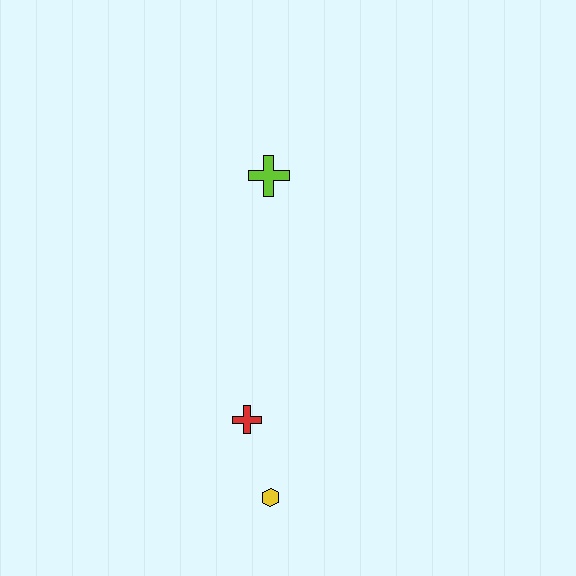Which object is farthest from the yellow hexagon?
The lime cross is farthest from the yellow hexagon.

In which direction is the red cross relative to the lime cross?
The red cross is below the lime cross.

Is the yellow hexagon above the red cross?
No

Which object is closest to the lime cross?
The red cross is closest to the lime cross.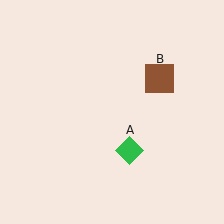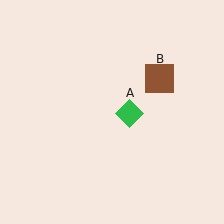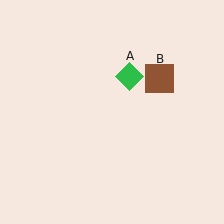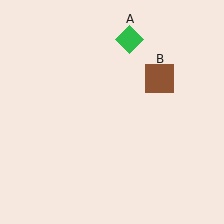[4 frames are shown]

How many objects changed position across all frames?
1 object changed position: green diamond (object A).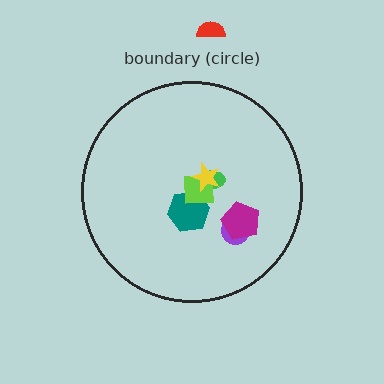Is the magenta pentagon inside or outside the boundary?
Inside.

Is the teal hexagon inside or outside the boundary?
Inside.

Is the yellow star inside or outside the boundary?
Inside.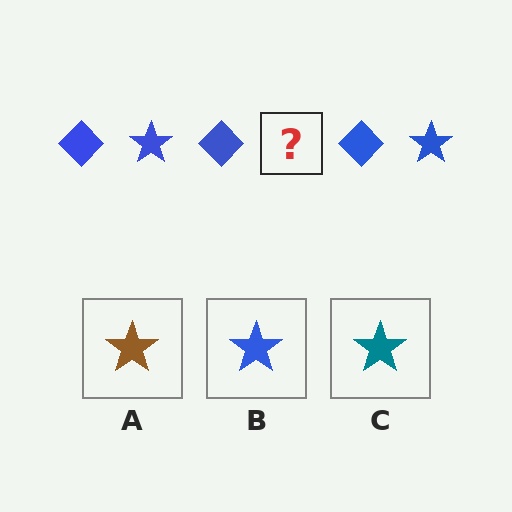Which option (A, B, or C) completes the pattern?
B.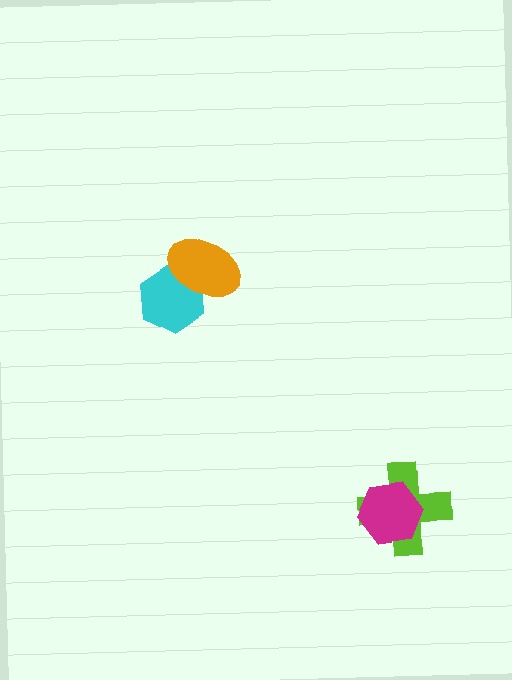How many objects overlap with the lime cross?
1 object overlaps with the lime cross.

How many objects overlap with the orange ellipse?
1 object overlaps with the orange ellipse.